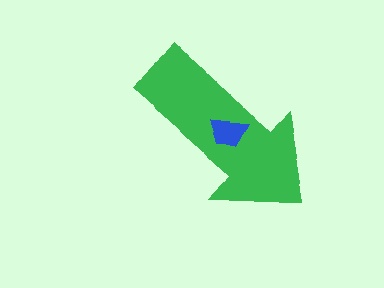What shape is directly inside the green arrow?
The blue trapezoid.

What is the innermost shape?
The blue trapezoid.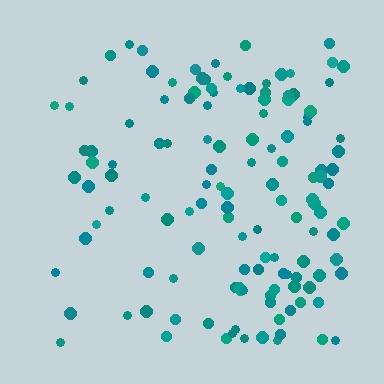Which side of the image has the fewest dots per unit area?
The left.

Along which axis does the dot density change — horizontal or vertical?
Horizontal.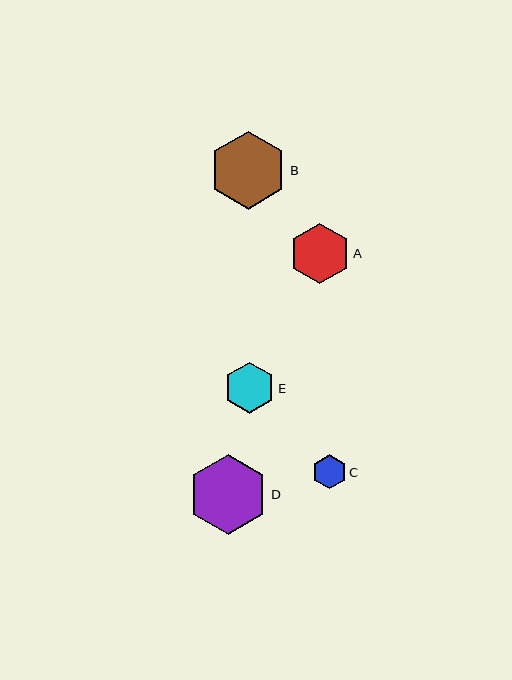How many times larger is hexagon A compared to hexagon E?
Hexagon A is approximately 1.2 times the size of hexagon E.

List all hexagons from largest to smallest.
From largest to smallest: D, B, A, E, C.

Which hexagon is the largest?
Hexagon D is the largest with a size of approximately 80 pixels.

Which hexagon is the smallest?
Hexagon C is the smallest with a size of approximately 34 pixels.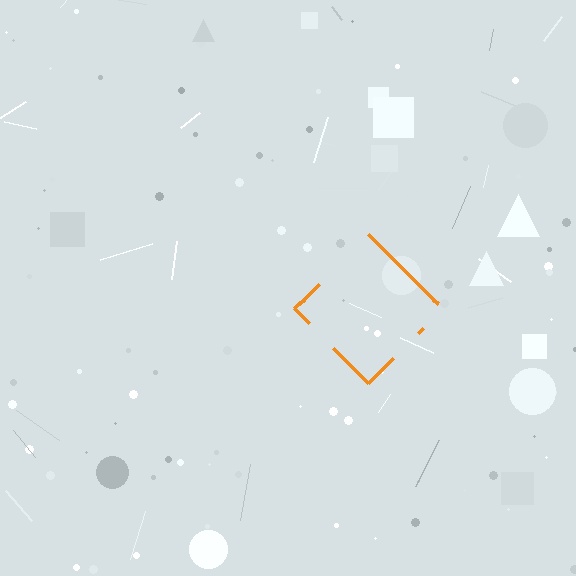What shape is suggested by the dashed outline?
The dashed outline suggests a diamond.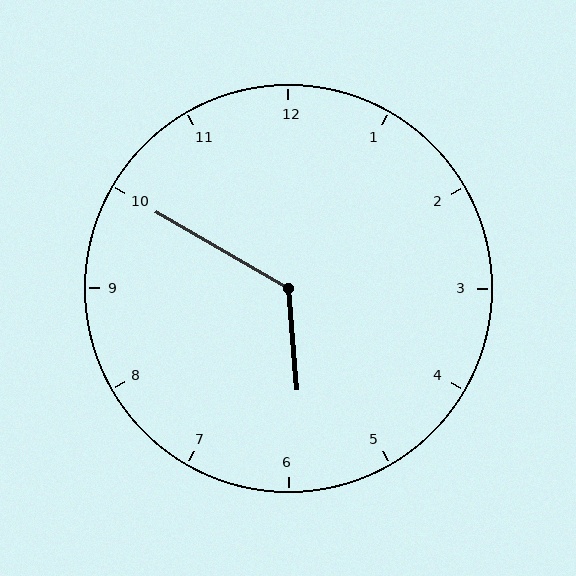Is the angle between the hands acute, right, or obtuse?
It is obtuse.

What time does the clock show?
5:50.